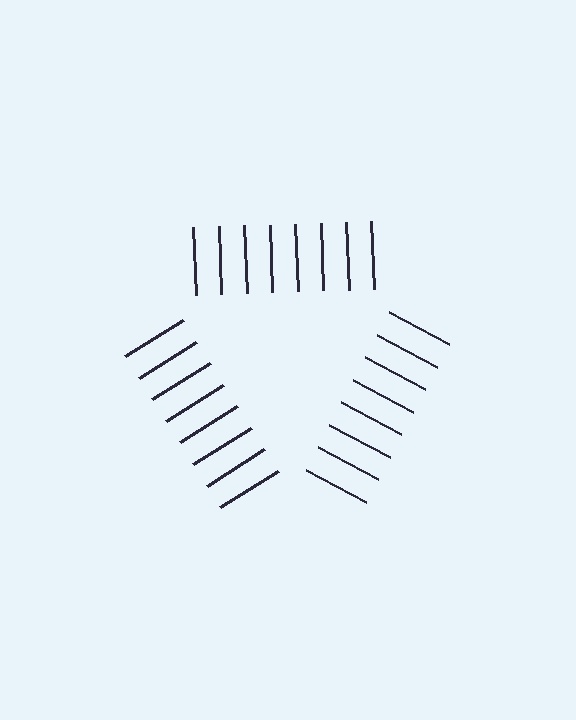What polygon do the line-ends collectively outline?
An illusory triangle — the line segments terminate on its edges but no continuous stroke is drawn.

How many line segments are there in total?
24 — 8 along each of the 3 edges.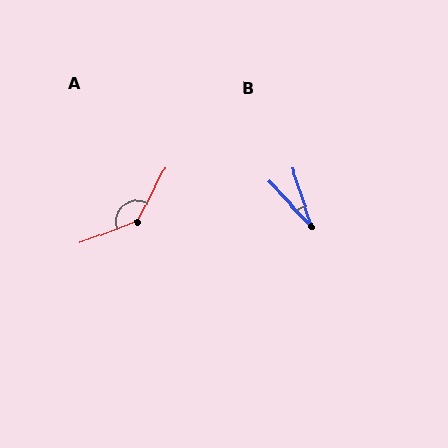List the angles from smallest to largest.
B (25°), A (138°).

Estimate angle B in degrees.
Approximately 25 degrees.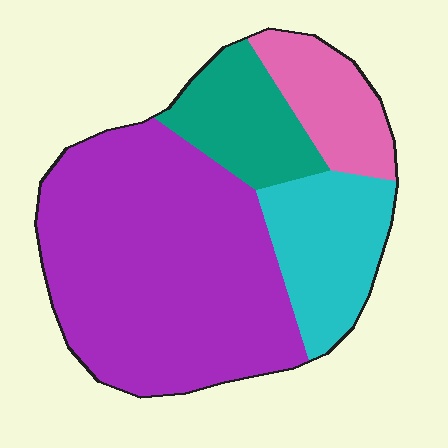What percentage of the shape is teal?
Teal covers 14% of the shape.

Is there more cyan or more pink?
Cyan.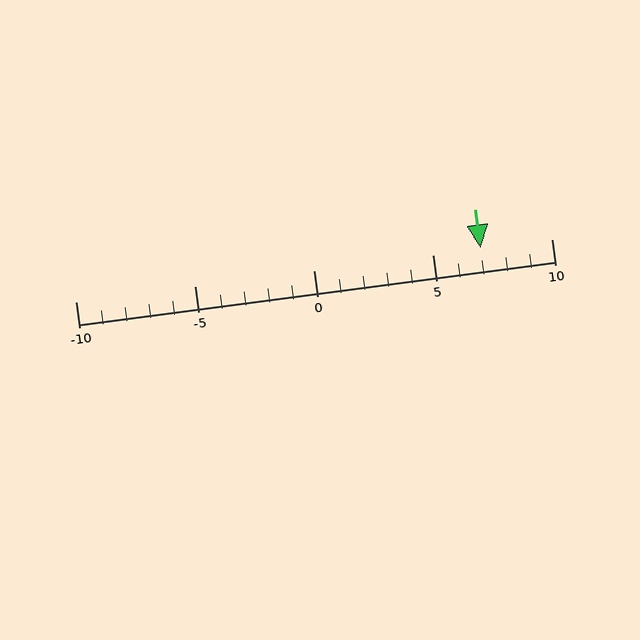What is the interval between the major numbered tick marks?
The major tick marks are spaced 5 units apart.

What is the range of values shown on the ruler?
The ruler shows values from -10 to 10.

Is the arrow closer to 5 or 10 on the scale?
The arrow is closer to 5.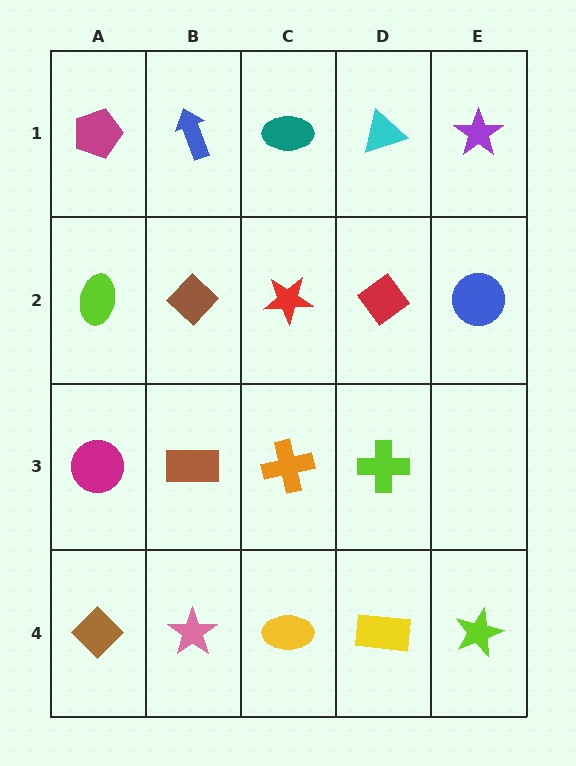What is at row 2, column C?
A red star.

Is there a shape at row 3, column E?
No, that cell is empty.